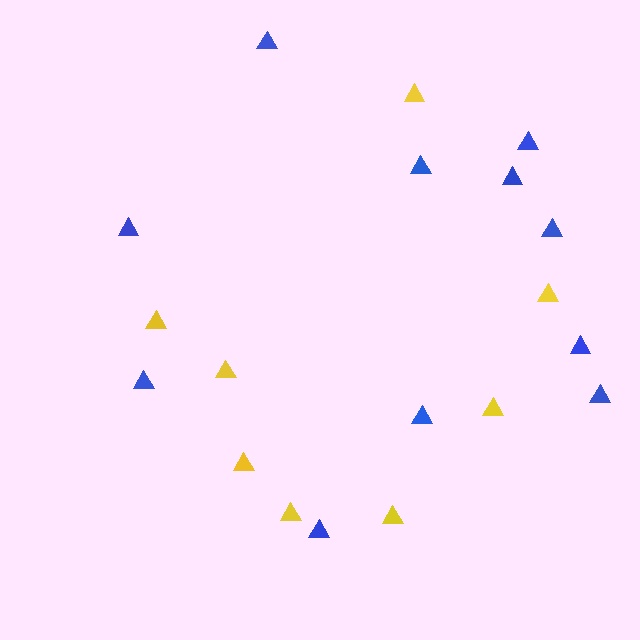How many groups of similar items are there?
There are 2 groups: one group of yellow triangles (8) and one group of blue triangles (11).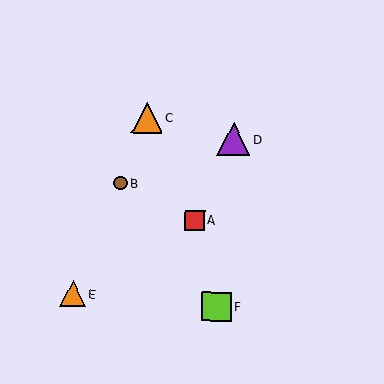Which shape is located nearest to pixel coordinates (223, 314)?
The lime square (labeled F) at (217, 307) is nearest to that location.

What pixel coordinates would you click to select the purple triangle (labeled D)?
Click at (234, 139) to select the purple triangle D.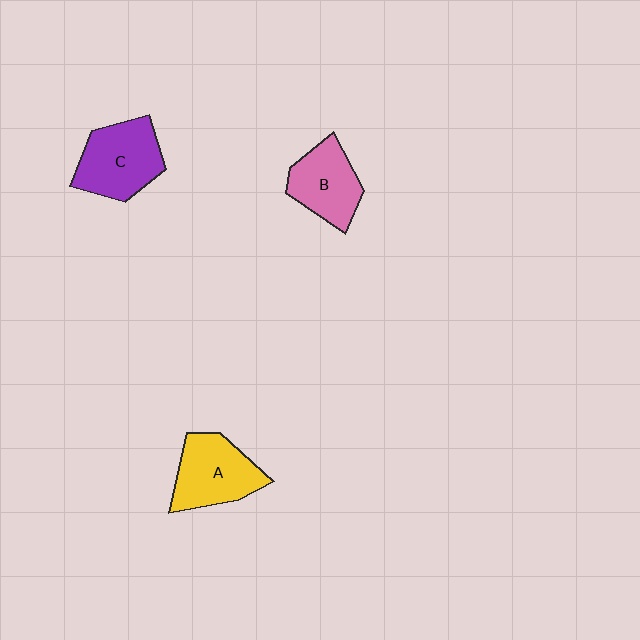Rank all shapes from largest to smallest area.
From largest to smallest: C (purple), A (yellow), B (pink).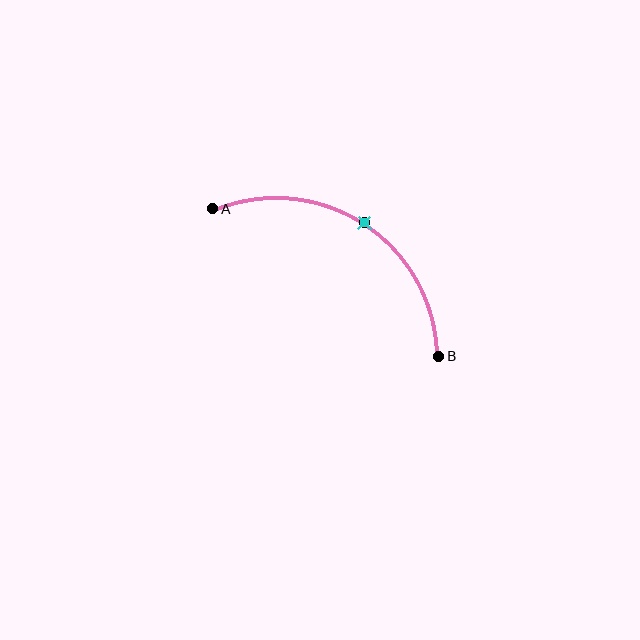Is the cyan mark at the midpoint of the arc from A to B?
Yes. The cyan mark lies on the arc at equal arc-length from both A and B — it is the arc midpoint.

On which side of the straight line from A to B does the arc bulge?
The arc bulges above the straight line connecting A and B.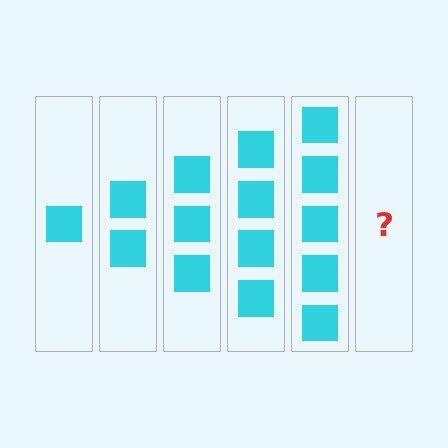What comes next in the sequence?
The next element should be 6 squares.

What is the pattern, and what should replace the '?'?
The pattern is that each step adds one more square. The '?' should be 6 squares.